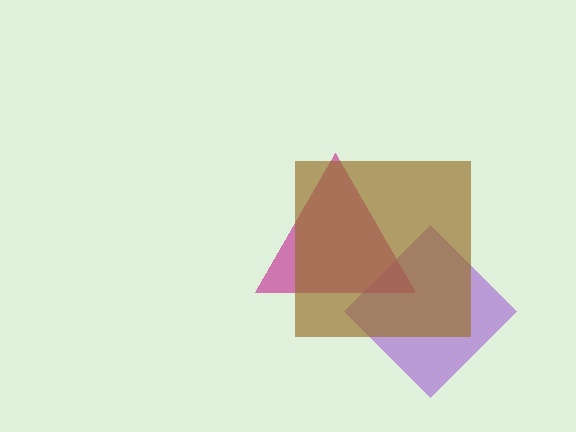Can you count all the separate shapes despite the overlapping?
Yes, there are 3 separate shapes.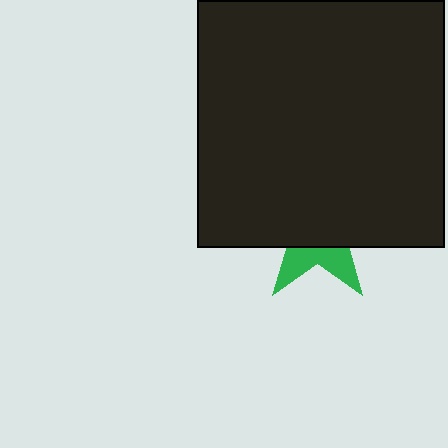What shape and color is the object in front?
The object in front is a black square.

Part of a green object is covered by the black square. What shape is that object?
It is a star.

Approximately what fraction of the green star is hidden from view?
Roughly 68% of the green star is hidden behind the black square.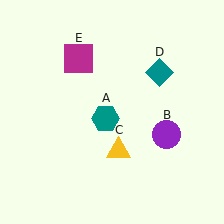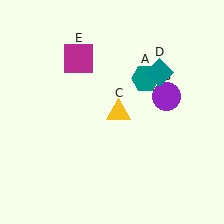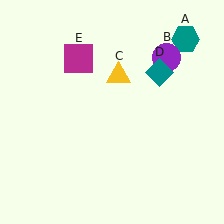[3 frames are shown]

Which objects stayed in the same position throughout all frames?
Teal diamond (object D) and magenta square (object E) remained stationary.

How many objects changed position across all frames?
3 objects changed position: teal hexagon (object A), purple circle (object B), yellow triangle (object C).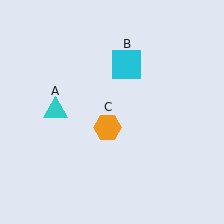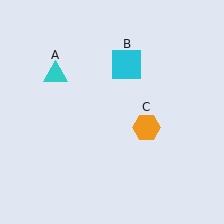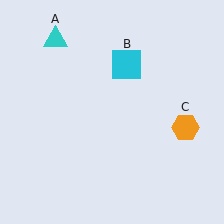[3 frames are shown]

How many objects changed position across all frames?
2 objects changed position: cyan triangle (object A), orange hexagon (object C).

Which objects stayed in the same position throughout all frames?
Cyan square (object B) remained stationary.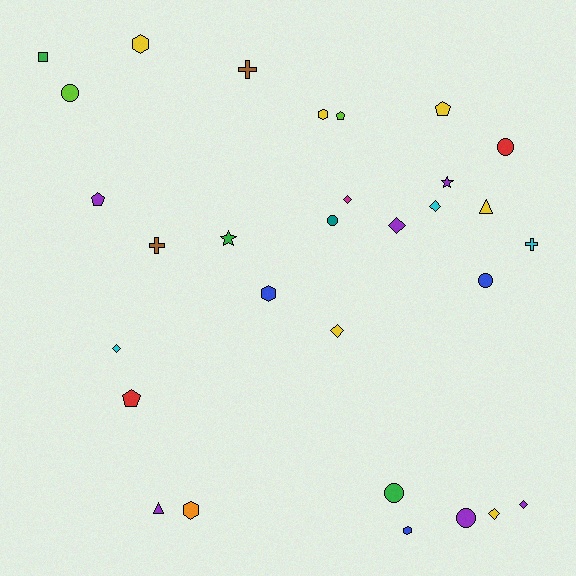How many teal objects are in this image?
There is 1 teal object.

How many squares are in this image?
There is 1 square.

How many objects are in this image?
There are 30 objects.